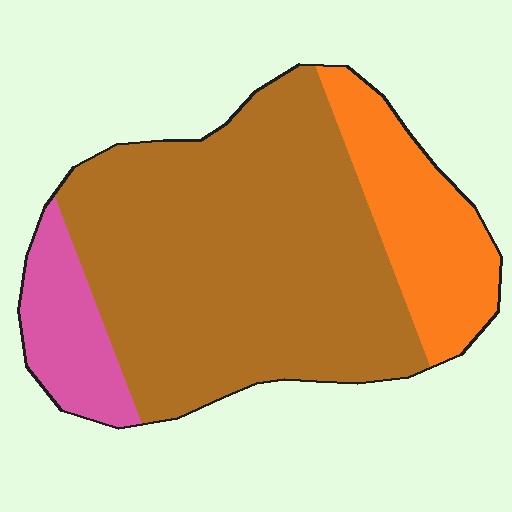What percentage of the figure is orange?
Orange covers around 20% of the figure.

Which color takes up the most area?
Brown, at roughly 70%.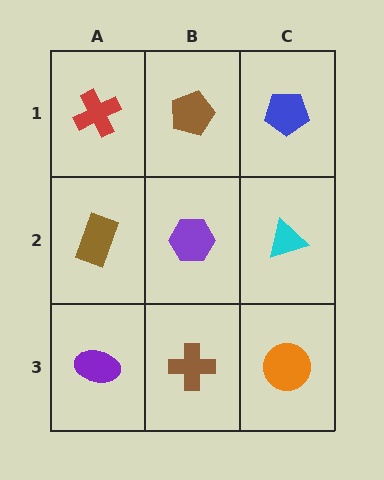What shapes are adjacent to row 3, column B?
A purple hexagon (row 2, column B), a purple ellipse (row 3, column A), an orange circle (row 3, column C).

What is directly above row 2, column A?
A red cross.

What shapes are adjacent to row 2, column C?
A blue pentagon (row 1, column C), an orange circle (row 3, column C), a purple hexagon (row 2, column B).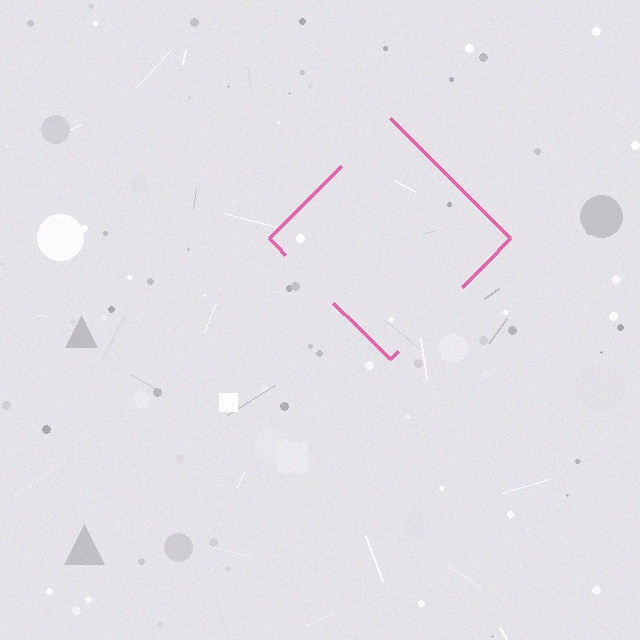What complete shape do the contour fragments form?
The contour fragments form a diamond.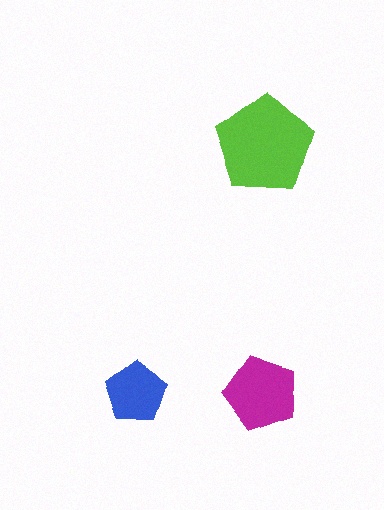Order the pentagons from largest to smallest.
the lime one, the magenta one, the blue one.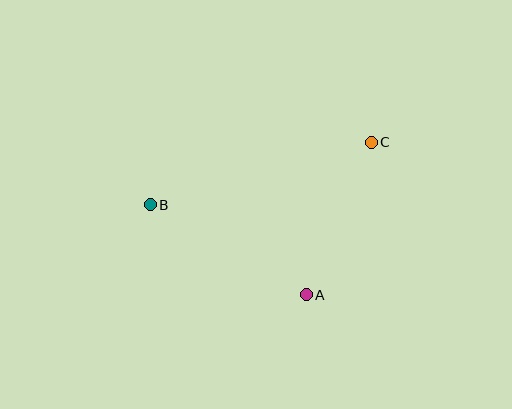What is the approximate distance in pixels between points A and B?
The distance between A and B is approximately 180 pixels.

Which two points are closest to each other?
Points A and C are closest to each other.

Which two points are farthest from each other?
Points B and C are farthest from each other.